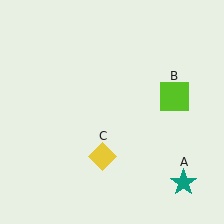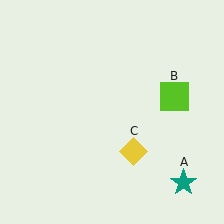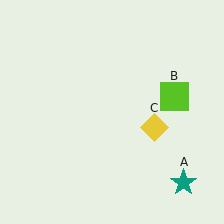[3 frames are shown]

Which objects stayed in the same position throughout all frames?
Teal star (object A) and lime square (object B) remained stationary.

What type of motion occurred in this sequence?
The yellow diamond (object C) rotated counterclockwise around the center of the scene.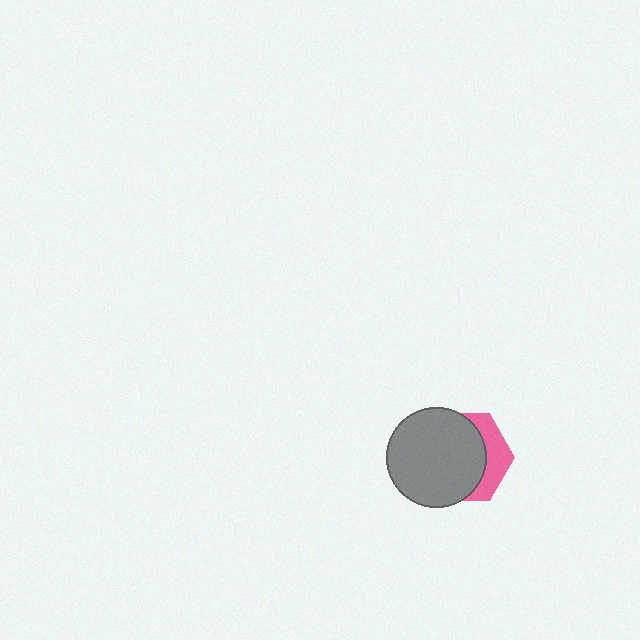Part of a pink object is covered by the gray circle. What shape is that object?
It is a hexagon.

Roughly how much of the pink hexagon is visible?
A small part of it is visible (roughly 30%).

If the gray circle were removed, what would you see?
You would see the complete pink hexagon.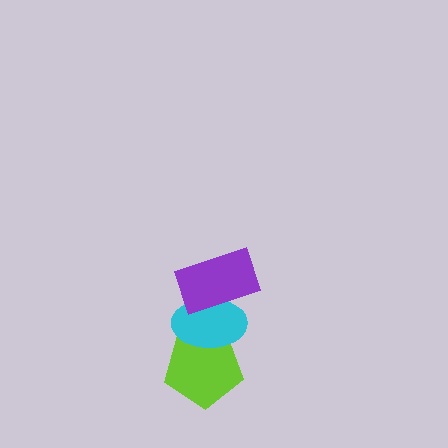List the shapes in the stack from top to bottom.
From top to bottom: the purple rectangle, the cyan ellipse, the lime pentagon.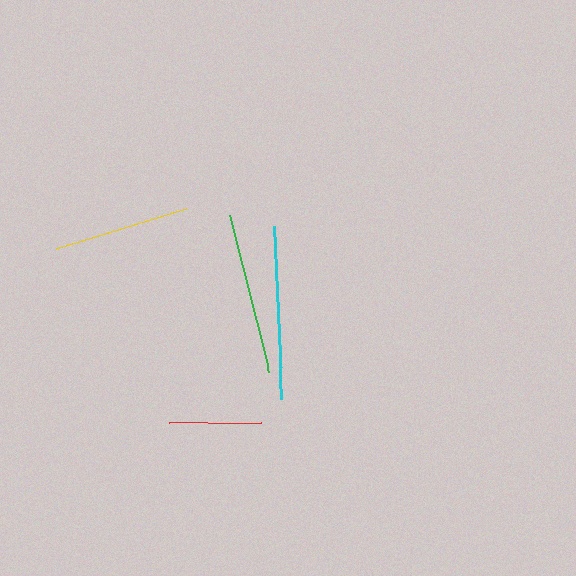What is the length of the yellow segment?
The yellow segment is approximately 135 pixels long.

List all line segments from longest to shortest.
From longest to shortest: cyan, green, yellow, red.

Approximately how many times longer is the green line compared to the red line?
The green line is approximately 1.8 times the length of the red line.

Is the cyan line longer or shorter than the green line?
The cyan line is longer than the green line.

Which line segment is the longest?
The cyan line is the longest at approximately 173 pixels.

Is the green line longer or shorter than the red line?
The green line is longer than the red line.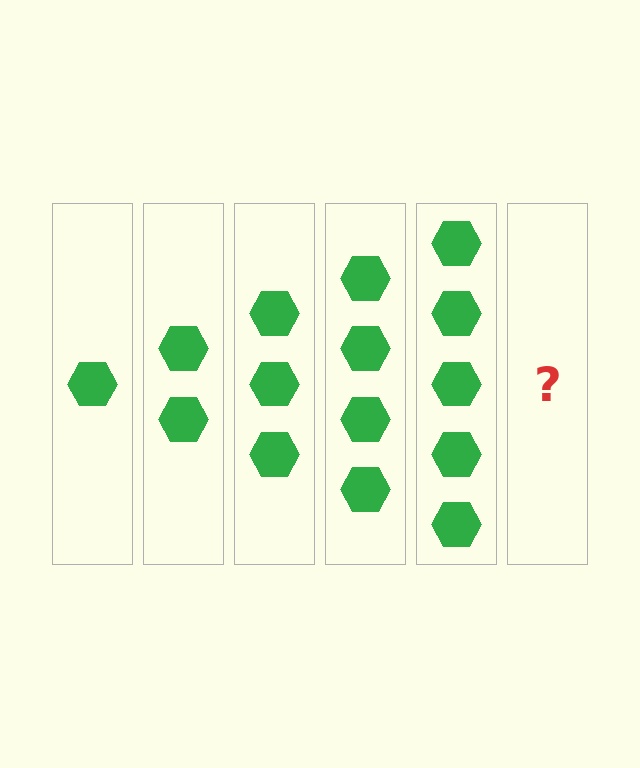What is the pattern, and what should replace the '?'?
The pattern is that each step adds one more hexagon. The '?' should be 6 hexagons.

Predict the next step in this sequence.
The next step is 6 hexagons.